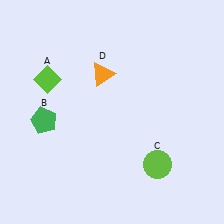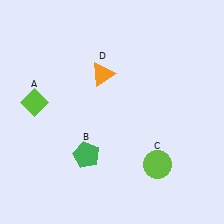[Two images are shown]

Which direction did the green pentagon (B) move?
The green pentagon (B) moved right.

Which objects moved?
The objects that moved are: the lime diamond (A), the green pentagon (B).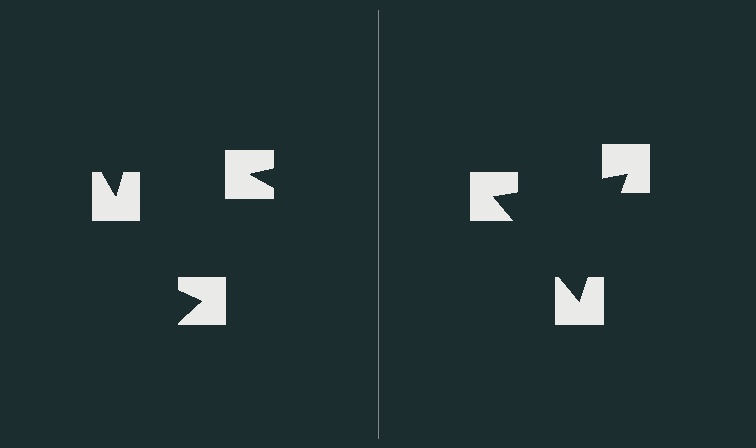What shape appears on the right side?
An illusory triangle.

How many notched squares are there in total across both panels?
6 — 3 on each side.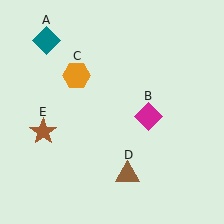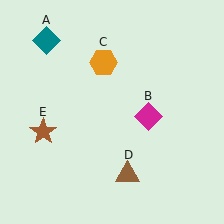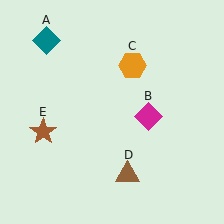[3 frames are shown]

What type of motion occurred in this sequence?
The orange hexagon (object C) rotated clockwise around the center of the scene.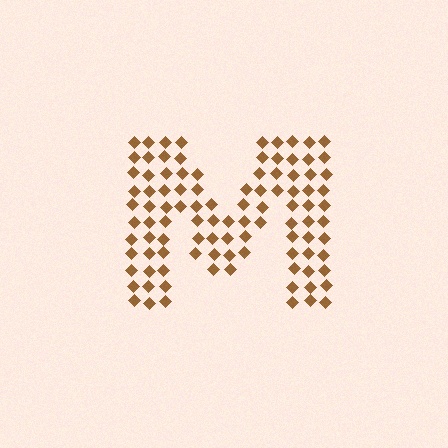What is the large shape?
The large shape is the letter M.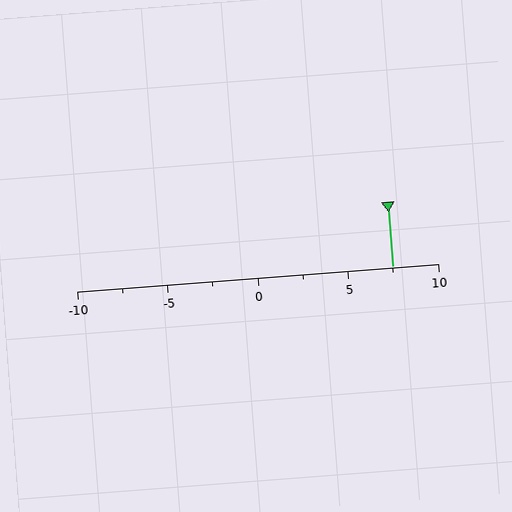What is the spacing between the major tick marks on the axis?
The major ticks are spaced 5 apart.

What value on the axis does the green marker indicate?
The marker indicates approximately 7.5.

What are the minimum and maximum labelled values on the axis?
The axis runs from -10 to 10.